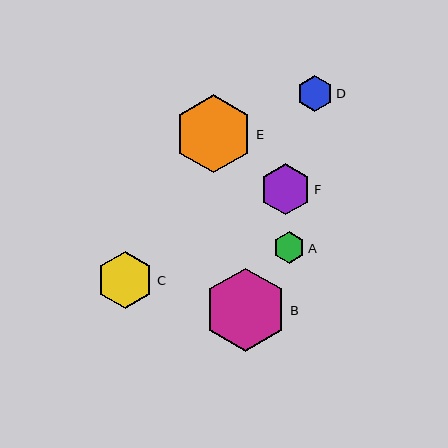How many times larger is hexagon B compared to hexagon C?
Hexagon B is approximately 1.5 times the size of hexagon C.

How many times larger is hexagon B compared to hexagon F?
Hexagon B is approximately 1.6 times the size of hexagon F.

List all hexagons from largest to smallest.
From largest to smallest: B, E, C, F, D, A.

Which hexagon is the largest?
Hexagon B is the largest with a size of approximately 83 pixels.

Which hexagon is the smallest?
Hexagon A is the smallest with a size of approximately 32 pixels.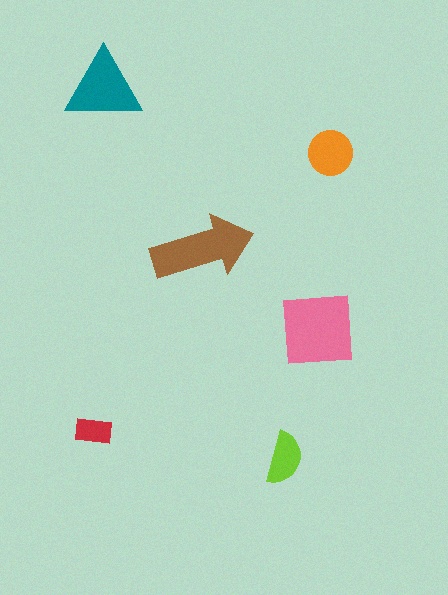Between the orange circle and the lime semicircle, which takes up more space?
The orange circle.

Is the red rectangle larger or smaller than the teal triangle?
Smaller.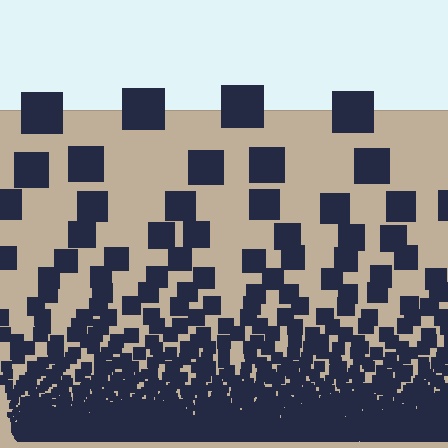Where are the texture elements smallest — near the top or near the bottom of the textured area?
Near the bottom.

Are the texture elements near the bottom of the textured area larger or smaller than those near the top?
Smaller. The gradient is inverted — elements near the bottom are smaller and denser.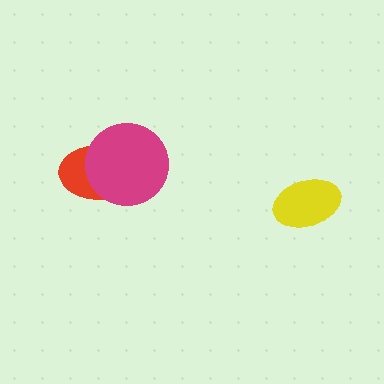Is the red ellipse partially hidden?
Yes, it is partially covered by another shape.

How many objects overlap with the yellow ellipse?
0 objects overlap with the yellow ellipse.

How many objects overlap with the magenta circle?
1 object overlaps with the magenta circle.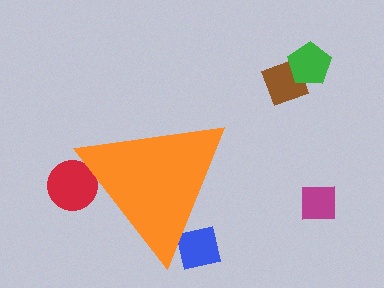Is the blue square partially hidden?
Yes, the blue square is partially hidden behind the orange triangle.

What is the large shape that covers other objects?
An orange triangle.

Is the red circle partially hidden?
Yes, the red circle is partially hidden behind the orange triangle.